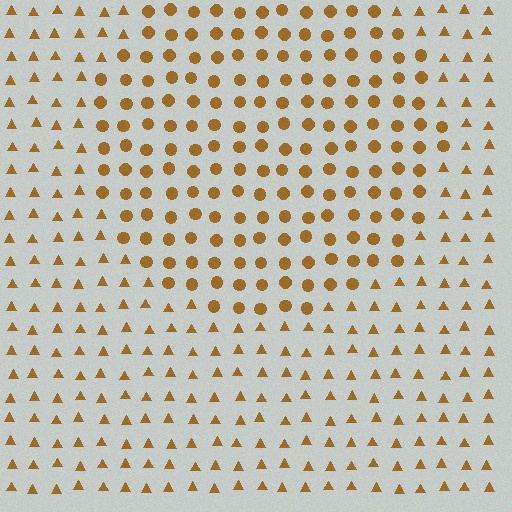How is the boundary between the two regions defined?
The boundary is defined by a change in element shape: circles inside vs. triangles outside. All elements share the same color and spacing.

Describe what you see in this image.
The image is filled with small brown elements arranged in a uniform grid. A circle-shaped region contains circles, while the surrounding area contains triangles. The boundary is defined purely by the change in element shape.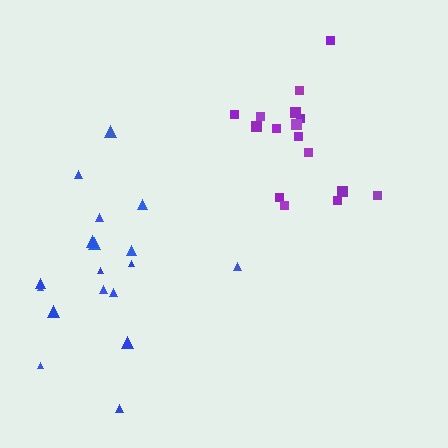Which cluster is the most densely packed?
Purple.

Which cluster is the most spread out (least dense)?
Blue.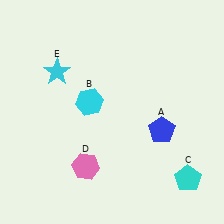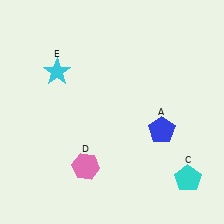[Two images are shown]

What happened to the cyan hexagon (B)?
The cyan hexagon (B) was removed in Image 2. It was in the top-left area of Image 1.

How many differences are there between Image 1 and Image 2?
There is 1 difference between the two images.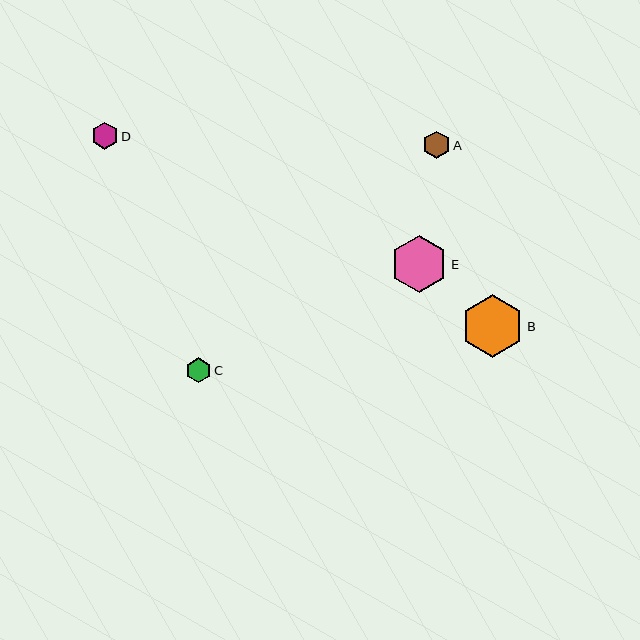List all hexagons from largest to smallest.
From largest to smallest: B, E, A, D, C.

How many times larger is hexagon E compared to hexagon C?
Hexagon E is approximately 2.3 times the size of hexagon C.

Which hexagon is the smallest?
Hexagon C is the smallest with a size of approximately 25 pixels.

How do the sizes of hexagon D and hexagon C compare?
Hexagon D and hexagon C are approximately the same size.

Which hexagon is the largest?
Hexagon B is the largest with a size of approximately 63 pixels.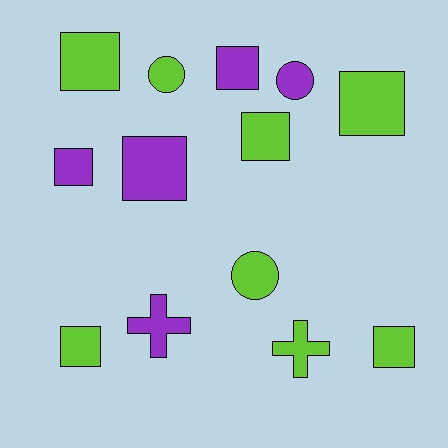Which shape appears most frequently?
Square, with 8 objects.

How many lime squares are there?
There are 5 lime squares.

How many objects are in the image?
There are 13 objects.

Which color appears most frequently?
Lime, with 8 objects.